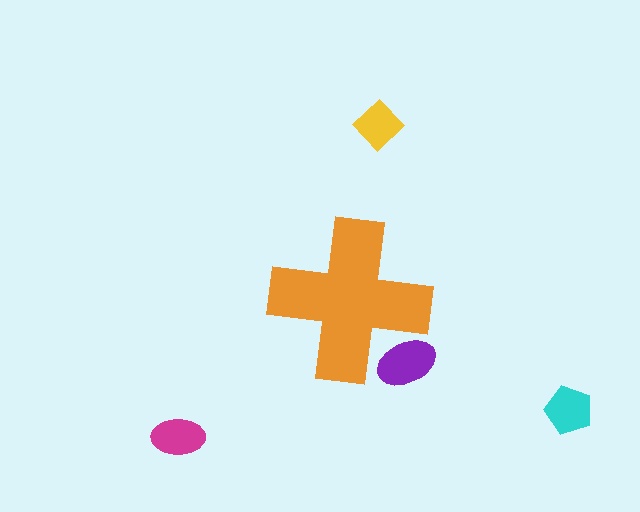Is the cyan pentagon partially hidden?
No, the cyan pentagon is fully visible.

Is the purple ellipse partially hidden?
Yes, the purple ellipse is partially hidden behind the orange cross.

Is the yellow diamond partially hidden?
No, the yellow diamond is fully visible.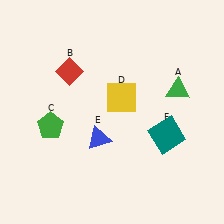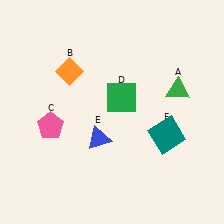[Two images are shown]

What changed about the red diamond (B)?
In Image 1, B is red. In Image 2, it changed to orange.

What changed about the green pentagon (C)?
In Image 1, C is green. In Image 2, it changed to pink.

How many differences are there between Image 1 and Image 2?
There are 3 differences between the two images.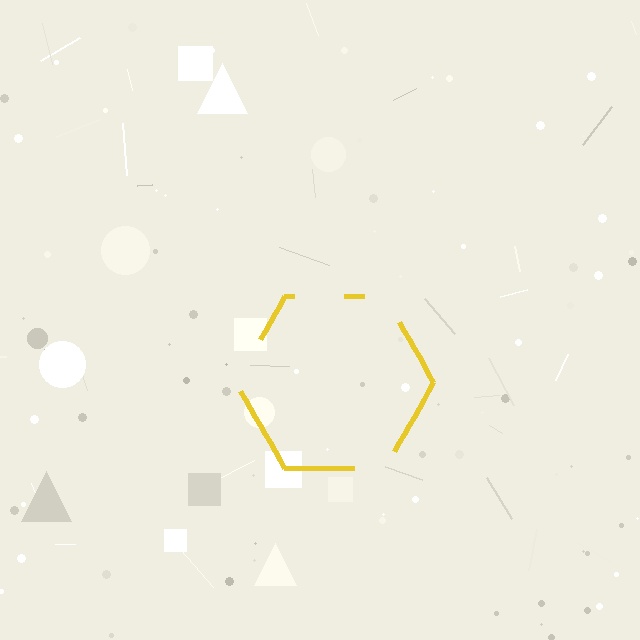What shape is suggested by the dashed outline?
The dashed outline suggests a hexagon.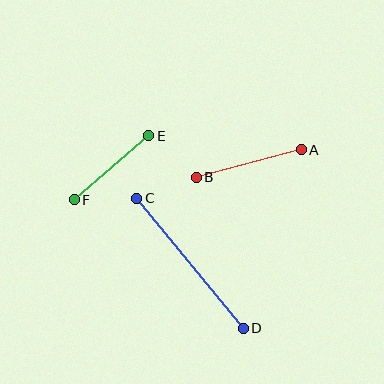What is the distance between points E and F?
The distance is approximately 98 pixels.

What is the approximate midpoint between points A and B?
The midpoint is at approximately (249, 163) pixels.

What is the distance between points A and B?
The distance is approximately 109 pixels.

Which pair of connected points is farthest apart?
Points C and D are farthest apart.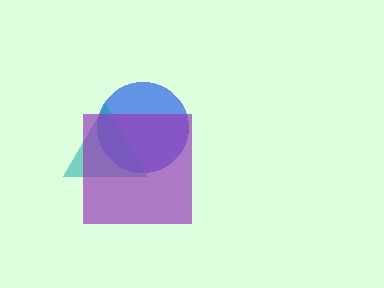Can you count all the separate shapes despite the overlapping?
Yes, there are 3 separate shapes.